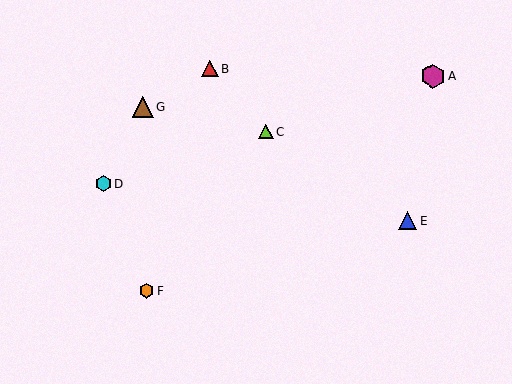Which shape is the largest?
The magenta hexagon (labeled A) is the largest.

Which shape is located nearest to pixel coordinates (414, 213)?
The blue triangle (labeled E) at (407, 221) is nearest to that location.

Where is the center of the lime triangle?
The center of the lime triangle is at (266, 132).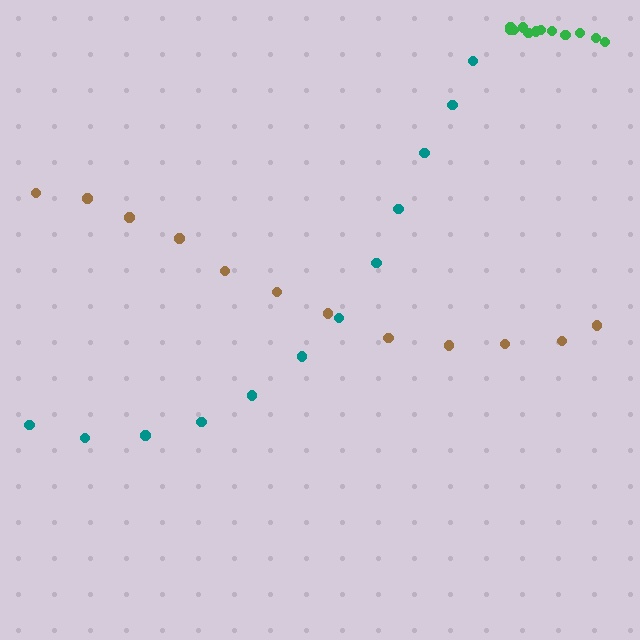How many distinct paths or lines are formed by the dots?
There are 3 distinct paths.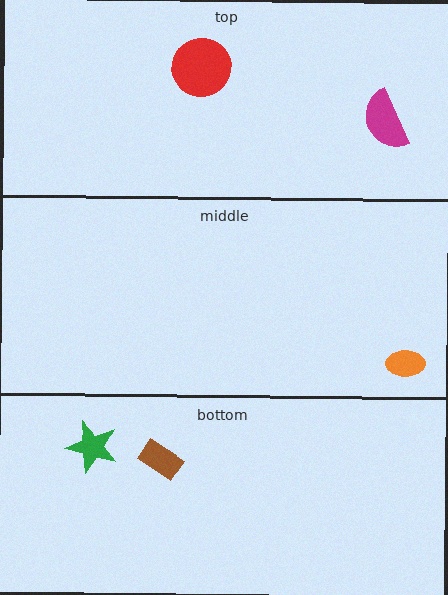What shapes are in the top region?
The magenta semicircle, the red circle.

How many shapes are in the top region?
2.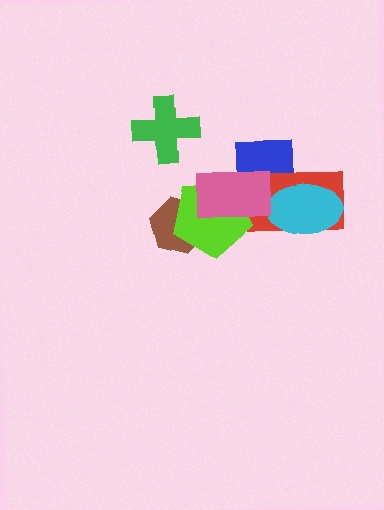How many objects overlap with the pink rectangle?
3 objects overlap with the pink rectangle.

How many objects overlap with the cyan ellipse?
2 objects overlap with the cyan ellipse.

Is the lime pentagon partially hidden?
Yes, it is partially covered by another shape.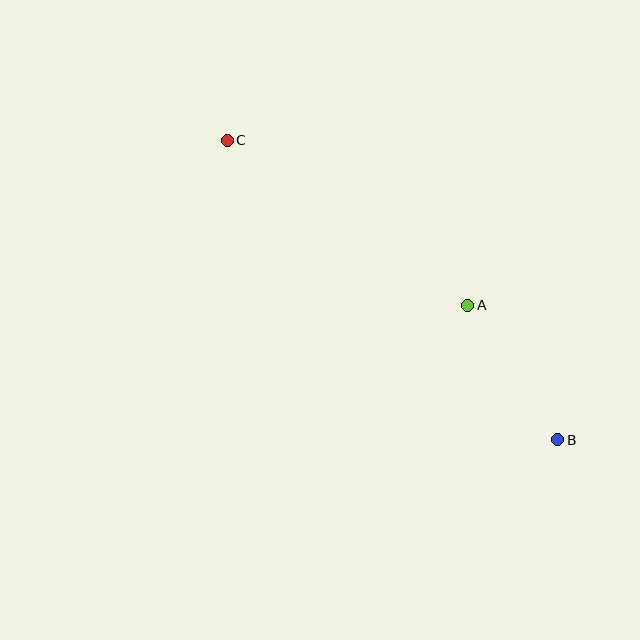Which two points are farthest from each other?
Points B and C are farthest from each other.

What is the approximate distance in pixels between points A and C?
The distance between A and C is approximately 292 pixels.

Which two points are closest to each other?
Points A and B are closest to each other.